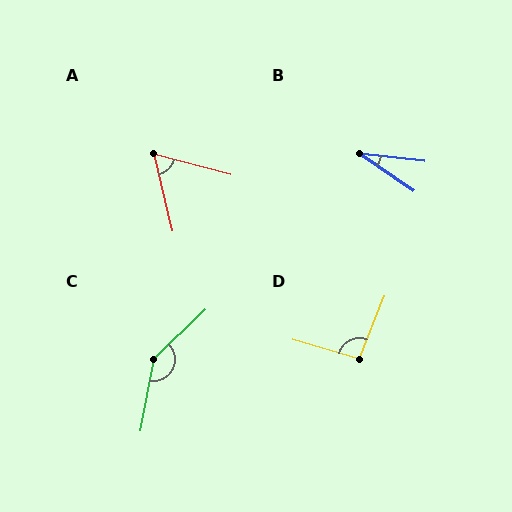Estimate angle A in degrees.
Approximately 62 degrees.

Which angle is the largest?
C, at approximately 144 degrees.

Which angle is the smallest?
B, at approximately 28 degrees.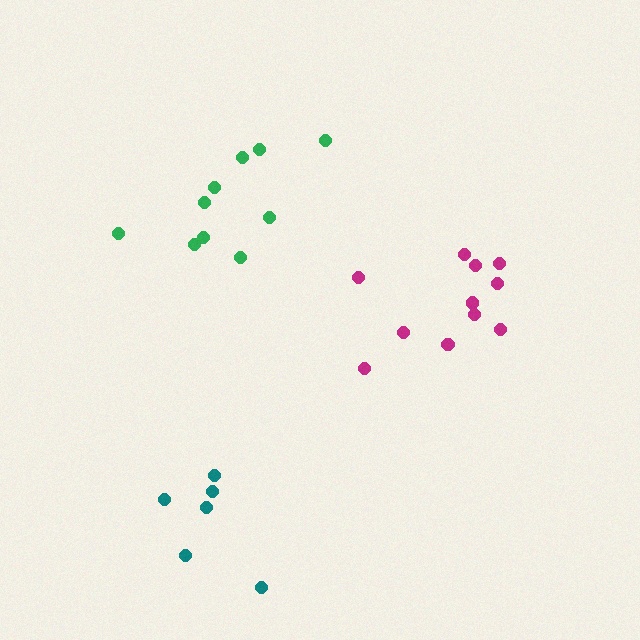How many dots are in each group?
Group 1: 11 dots, Group 2: 6 dots, Group 3: 10 dots (27 total).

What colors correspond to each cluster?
The clusters are colored: magenta, teal, green.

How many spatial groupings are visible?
There are 3 spatial groupings.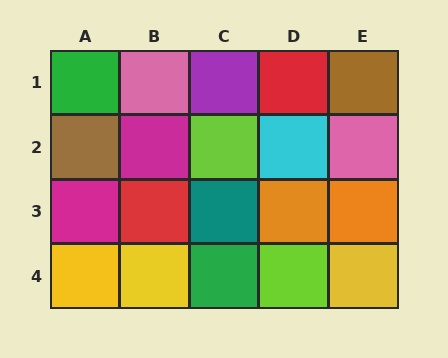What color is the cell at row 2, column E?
Pink.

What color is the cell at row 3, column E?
Orange.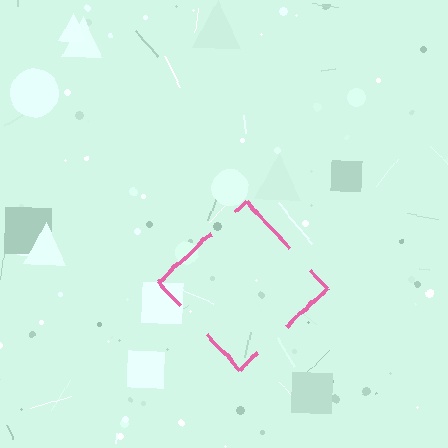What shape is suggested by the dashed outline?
The dashed outline suggests a diamond.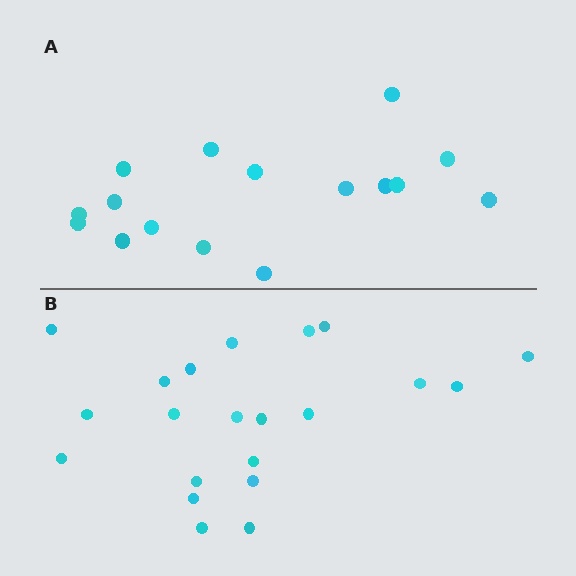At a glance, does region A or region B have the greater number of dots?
Region B (the bottom region) has more dots.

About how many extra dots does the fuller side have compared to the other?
Region B has about 5 more dots than region A.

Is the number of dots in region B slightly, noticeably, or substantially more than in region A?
Region B has noticeably more, but not dramatically so. The ratio is roughly 1.3 to 1.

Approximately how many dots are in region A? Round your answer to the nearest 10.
About 20 dots. (The exact count is 16, which rounds to 20.)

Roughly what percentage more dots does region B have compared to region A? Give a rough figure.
About 30% more.